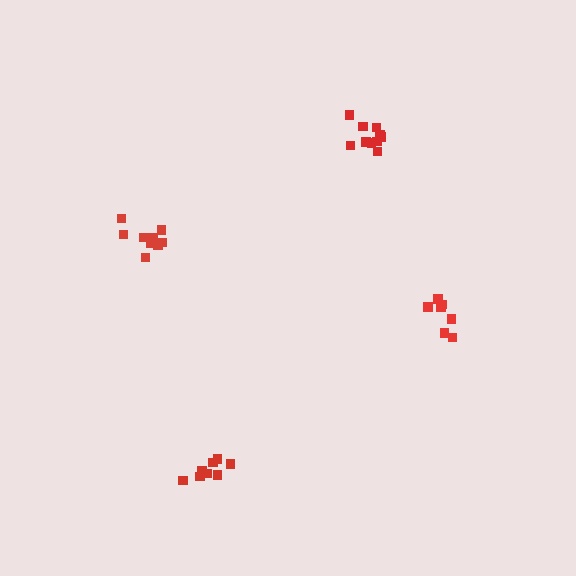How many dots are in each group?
Group 1: 7 dots, Group 2: 10 dots, Group 3: 9 dots, Group 4: 8 dots (34 total).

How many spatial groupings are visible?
There are 4 spatial groupings.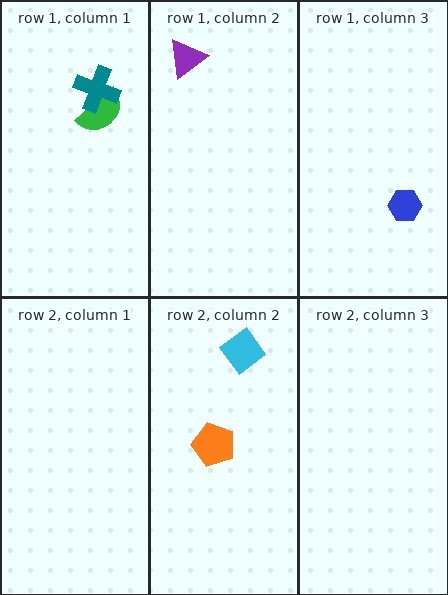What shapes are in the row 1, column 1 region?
The green semicircle, the teal cross.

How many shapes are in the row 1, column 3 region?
1.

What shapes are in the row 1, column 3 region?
The blue hexagon.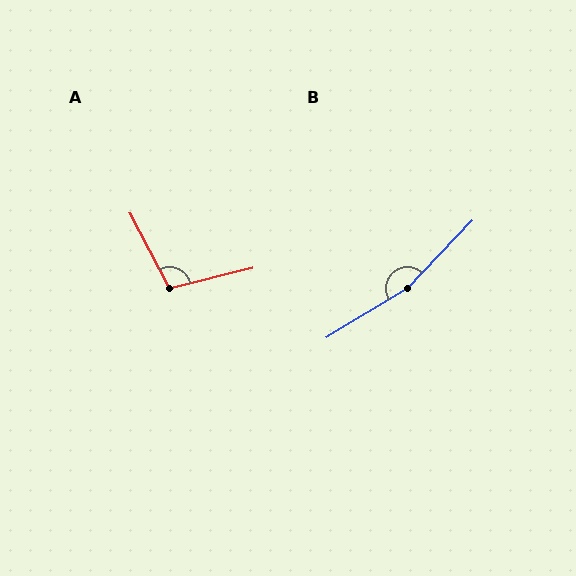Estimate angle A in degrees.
Approximately 104 degrees.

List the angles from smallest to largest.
A (104°), B (165°).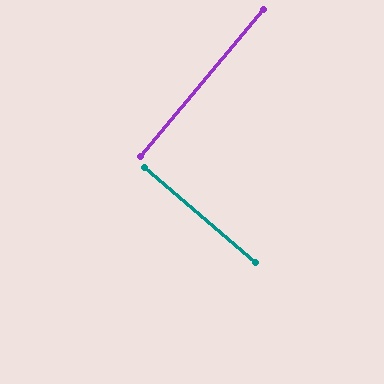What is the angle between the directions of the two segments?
Approximately 90 degrees.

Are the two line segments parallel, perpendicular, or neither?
Perpendicular — they meet at approximately 90°.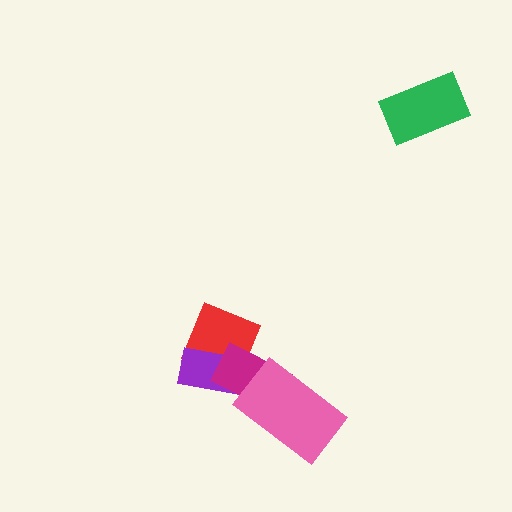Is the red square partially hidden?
Yes, it is partially covered by another shape.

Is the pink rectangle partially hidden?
No, no other shape covers it.